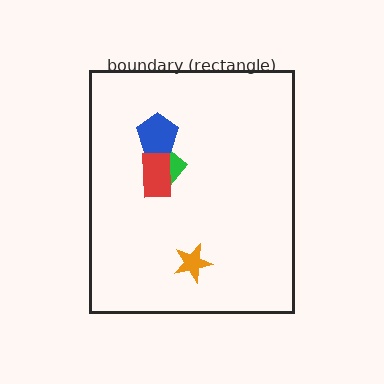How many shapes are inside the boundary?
4 inside, 0 outside.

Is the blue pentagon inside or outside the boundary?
Inside.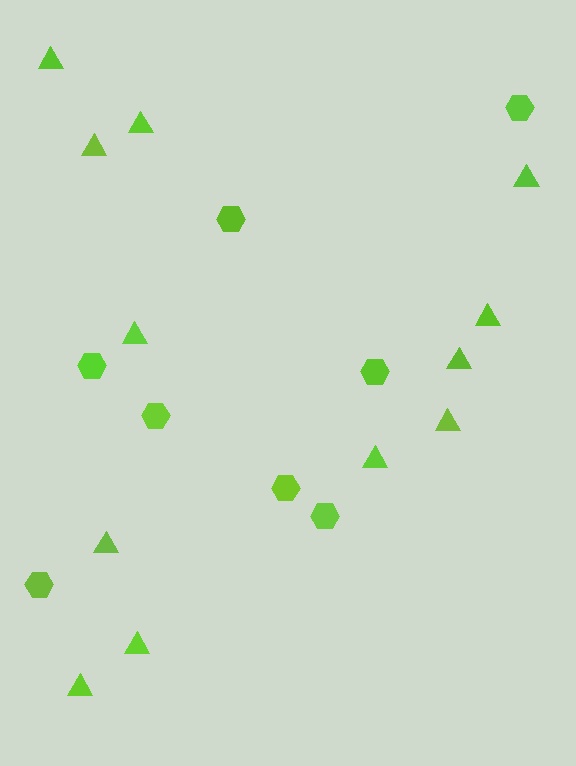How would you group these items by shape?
There are 2 groups: one group of triangles (12) and one group of hexagons (8).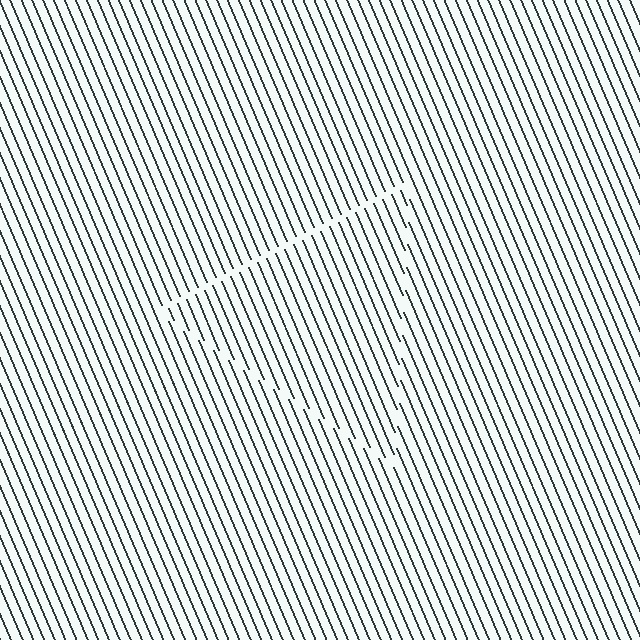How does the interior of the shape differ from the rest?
The interior of the shape contains the same grating, shifted by half a period — the contour is defined by the phase discontinuity where line-ends from the inner and outer gratings abut.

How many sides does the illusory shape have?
3 sides — the line-ends trace a triangle.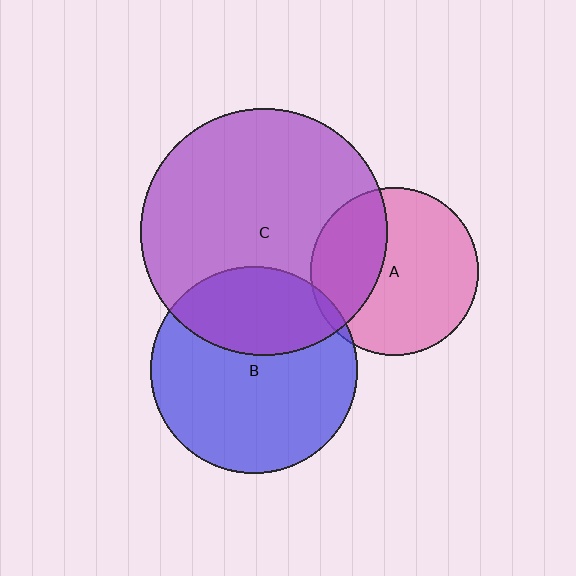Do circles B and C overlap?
Yes.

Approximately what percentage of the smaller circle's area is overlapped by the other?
Approximately 35%.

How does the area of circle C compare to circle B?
Approximately 1.4 times.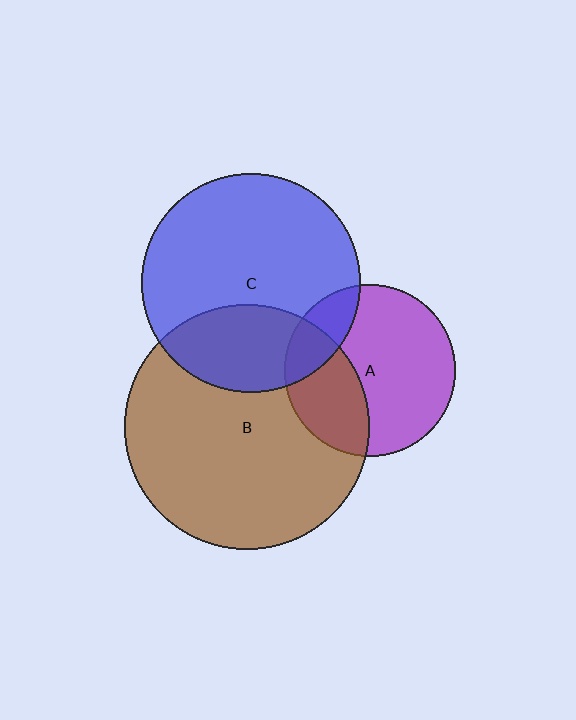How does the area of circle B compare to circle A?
Approximately 2.1 times.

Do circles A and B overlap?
Yes.